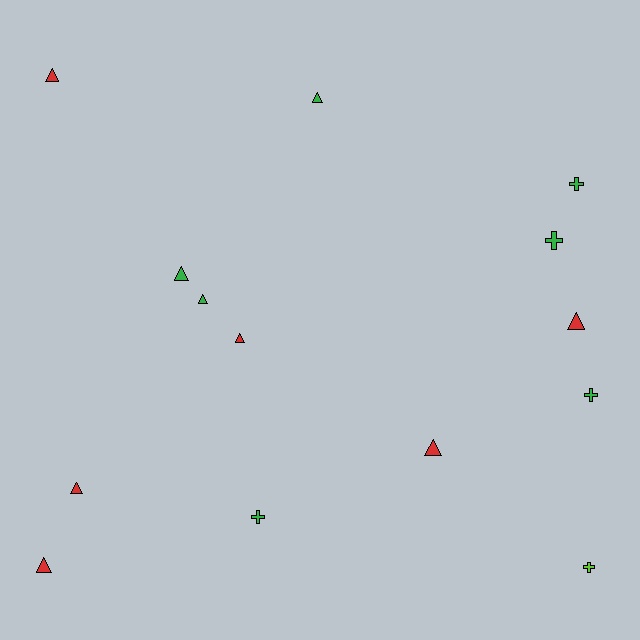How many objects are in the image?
There are 14 objects.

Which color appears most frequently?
Green, with 7 objects.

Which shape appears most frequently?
Triangle, with 9 objects.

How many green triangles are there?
There are 3 green triangles.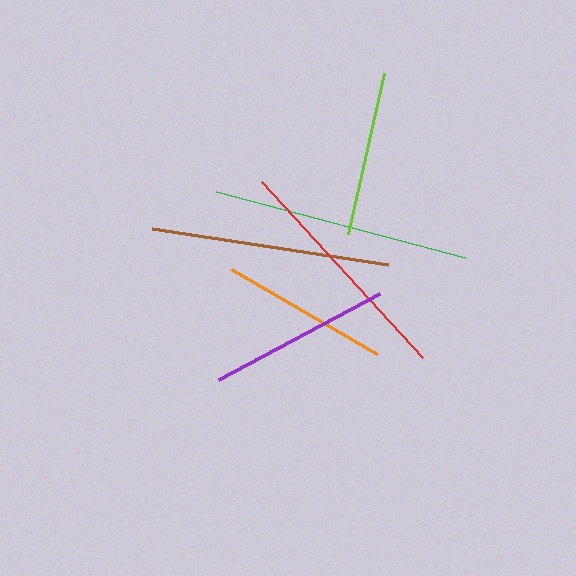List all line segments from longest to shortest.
From longest to shortest: green, brown, red, purple, orange, lime.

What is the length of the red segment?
The red segment is approximately 238 pixels long.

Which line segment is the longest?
The green line is the longest at approximately 258 pixels.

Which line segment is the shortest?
The lime line is the shortest at approximately 165 pixels.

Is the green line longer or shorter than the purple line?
The green line is longer than the purple line.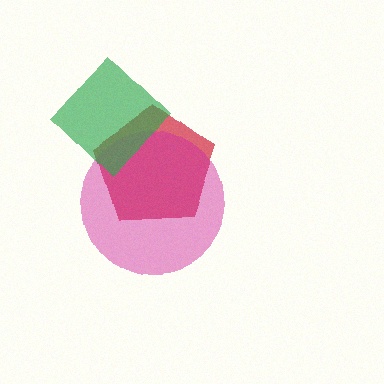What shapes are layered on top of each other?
The layered shapes are: a red pentagon, a magenta circle, a green diamond.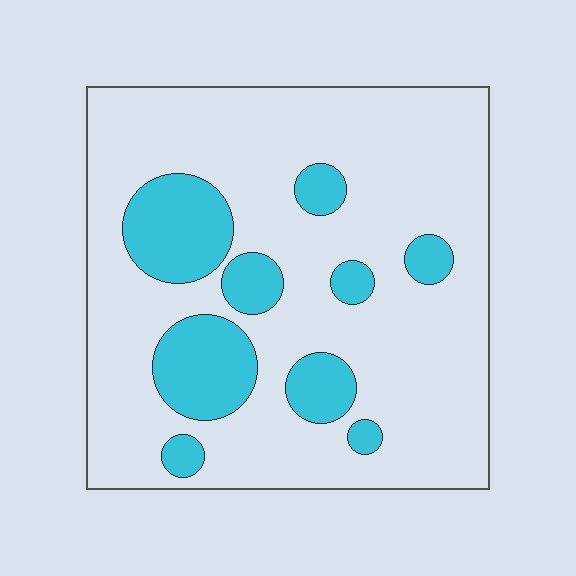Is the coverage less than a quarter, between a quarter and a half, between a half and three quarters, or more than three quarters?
Less than a quarter.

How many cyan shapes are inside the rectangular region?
9.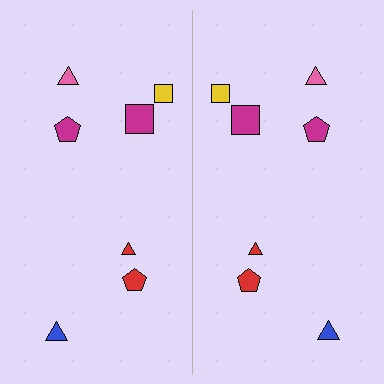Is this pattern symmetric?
Yes, this pattern has bilateral (reflection) symmetry.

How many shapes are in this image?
There are 14 shapes in this image.